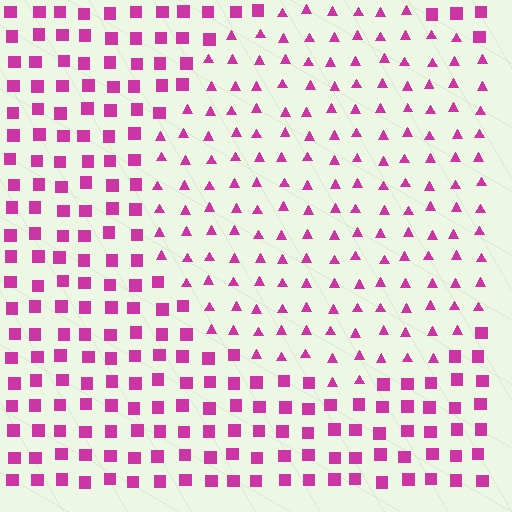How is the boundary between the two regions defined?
The boundary is defined by a change in element shape: triangles inside vs. squares outside. All elements share the same color and spacing.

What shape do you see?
I see a circle.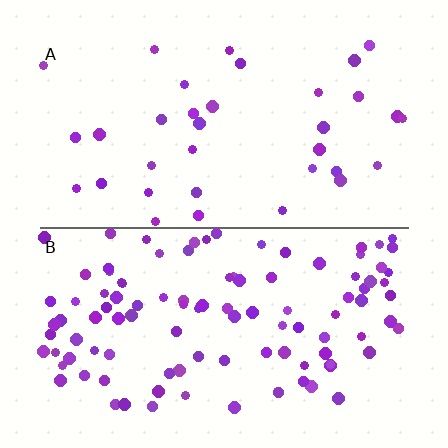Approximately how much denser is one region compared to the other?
Approximately 3.1× — region B over region A.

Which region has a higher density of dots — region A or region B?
B (the bottom).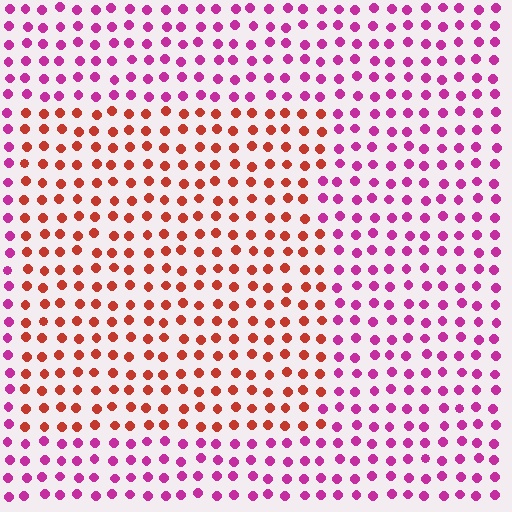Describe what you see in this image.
The image is filled with small magenta elements in a uniform arrangement. A rectangle-shaped region is visible where the elements are tinted to a slightly different hue, forming a subtle color boundary.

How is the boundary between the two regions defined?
The boundary is defined purely by a slight shift in hue (about 50 degrees). Spacing, size, and orientation are identical on both sides.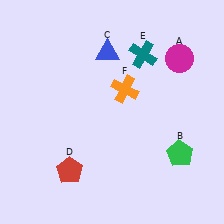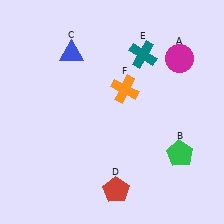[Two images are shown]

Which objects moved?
The objects that moved are: the blue triangle (C), the red pentagon (D).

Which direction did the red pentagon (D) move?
The red pentagon (D) moved right.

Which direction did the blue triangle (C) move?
The blue triangle (C) moved left.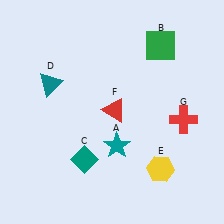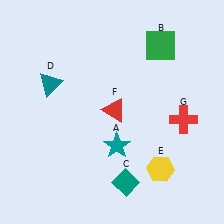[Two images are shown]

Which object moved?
The teal diamond (C) moved right.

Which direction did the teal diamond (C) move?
The teal diamond (C) moved right.